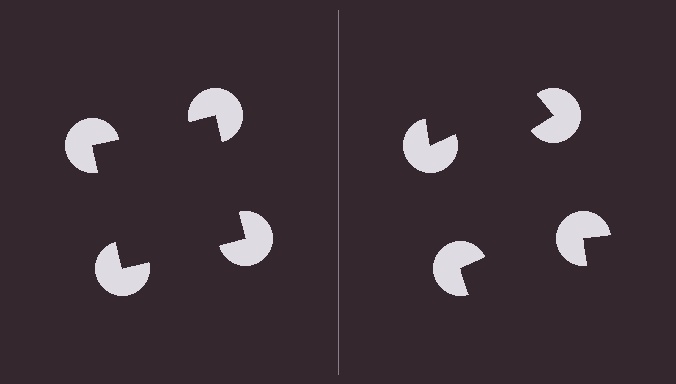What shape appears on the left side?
An illusory square.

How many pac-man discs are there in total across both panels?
8 — 4 on each side.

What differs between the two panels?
The pac-man discs are positioned identically on both sides; only the wedge orientations differ. On the left they align to a square; on the right they are misaligned.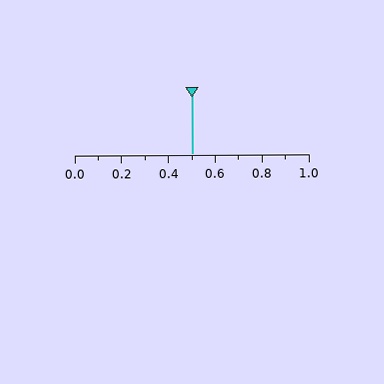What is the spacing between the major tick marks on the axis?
The major ticks are spaced 0.2 apart.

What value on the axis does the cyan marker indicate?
The marker indicates approximately 0.5.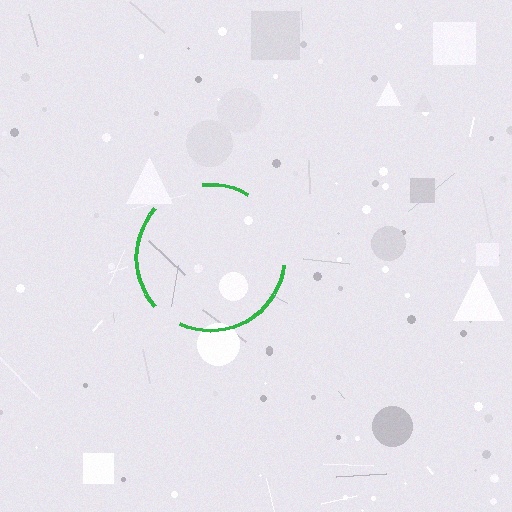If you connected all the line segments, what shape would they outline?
They would outline a circle.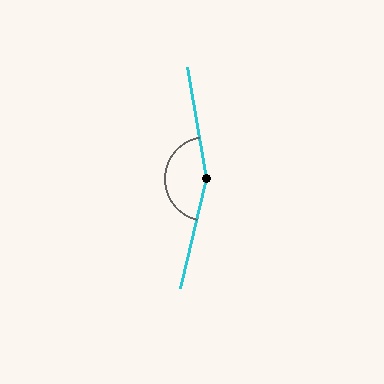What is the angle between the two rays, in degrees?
Approximately 157 degrees.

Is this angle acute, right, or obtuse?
It is obtuse.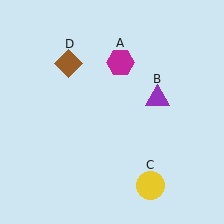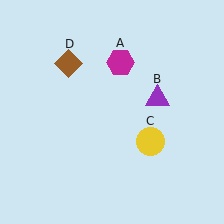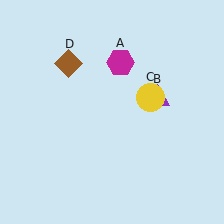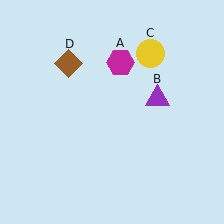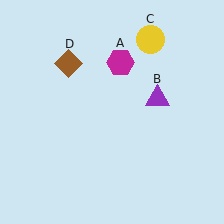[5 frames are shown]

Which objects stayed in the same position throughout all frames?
Magenta hexagon (object A) and purple triangle (object B) and brown diamond (object D) remained stationary.